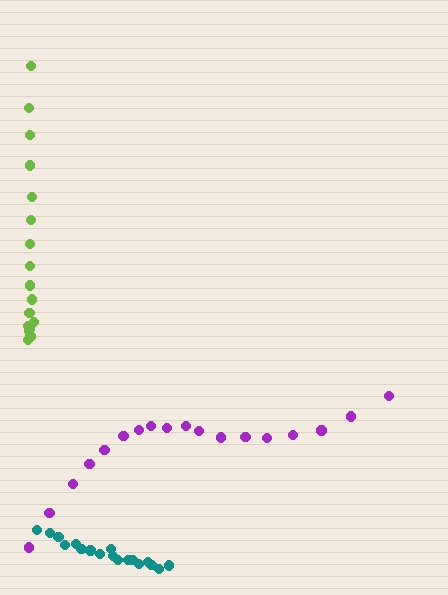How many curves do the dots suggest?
There are 3 distinct paths.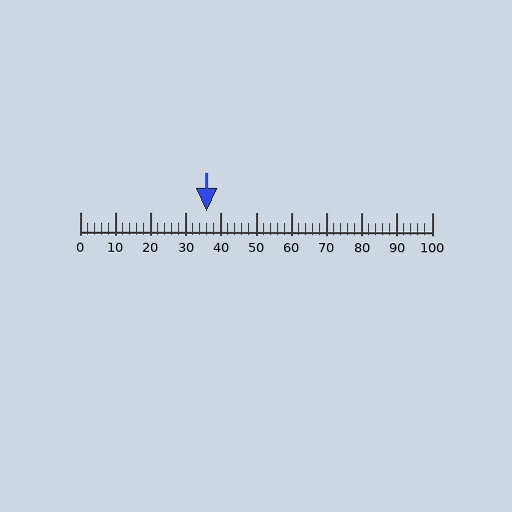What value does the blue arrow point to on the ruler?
The blue arrow points to approximately 36.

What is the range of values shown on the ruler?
The ruler shows values from 0 to 100.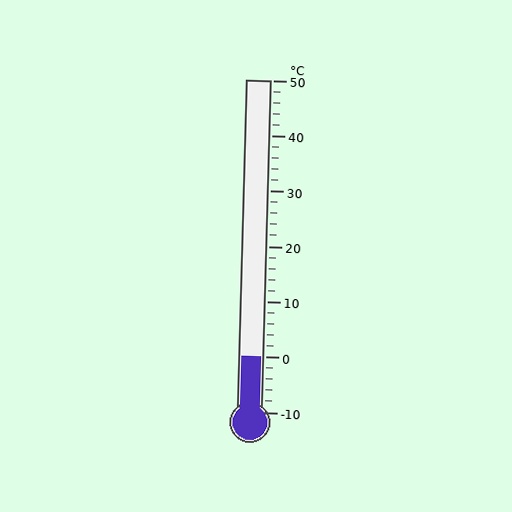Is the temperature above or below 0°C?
The temperature is at 0°C.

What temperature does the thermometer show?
The thermometer shows approximately 0°C.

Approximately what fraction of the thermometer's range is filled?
The thermometer is filled to approximately 15% of its range.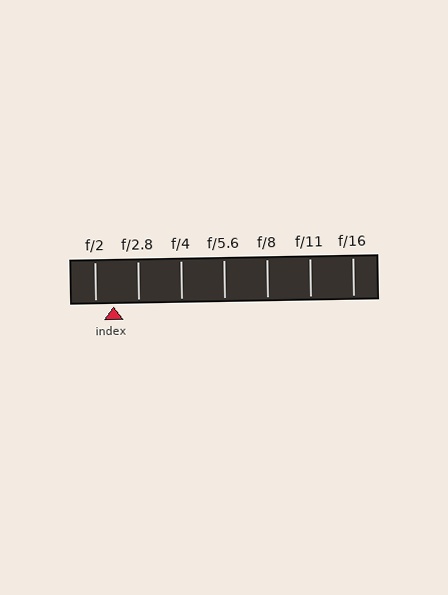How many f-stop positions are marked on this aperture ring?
There are 7 f-stop positions marked.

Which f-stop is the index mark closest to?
The index mark is closest to f/2.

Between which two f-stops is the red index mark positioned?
The index mark is between f/2 and f/2.8.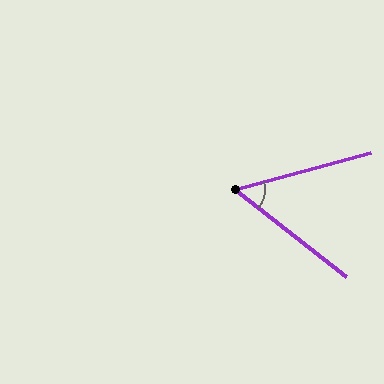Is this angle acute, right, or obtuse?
It is acute.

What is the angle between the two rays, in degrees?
Approximately 53 degrees.